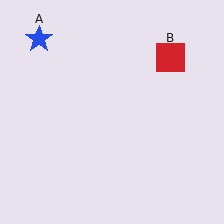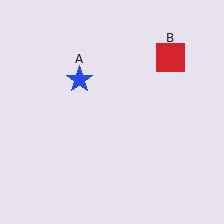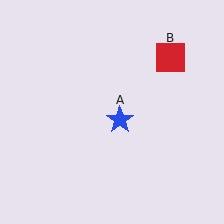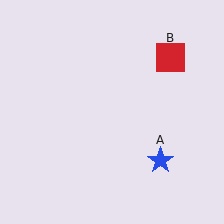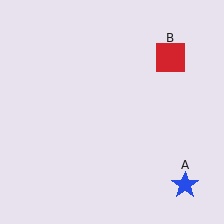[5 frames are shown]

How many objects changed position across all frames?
1 object changed position: blue star (object A).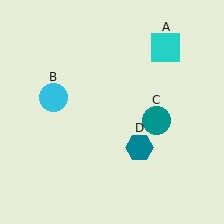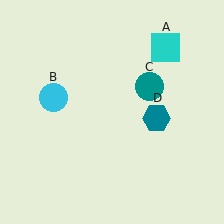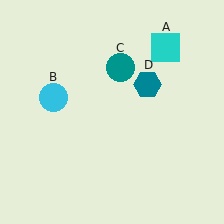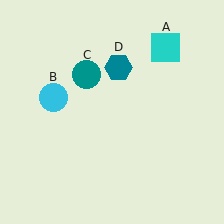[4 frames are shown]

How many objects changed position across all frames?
2 objects changed position: teal circle (object C), teal hexagon (object D).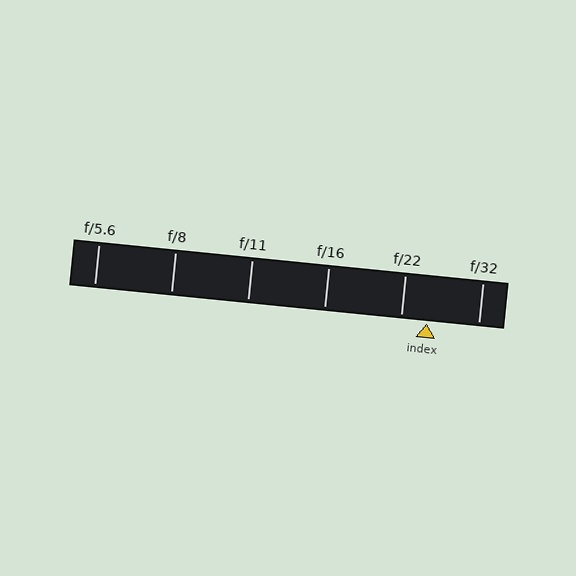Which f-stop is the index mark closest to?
The index mark is closest to f/22.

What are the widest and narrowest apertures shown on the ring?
The widest aperture shown is f/5.6 and the narrowest is f/32.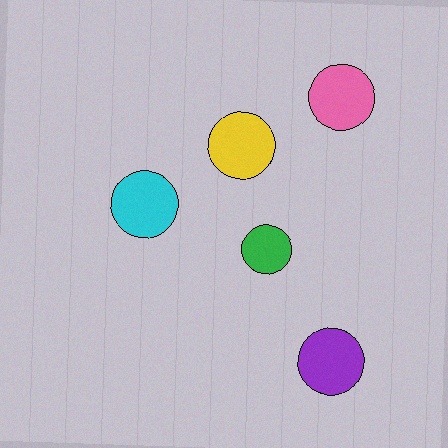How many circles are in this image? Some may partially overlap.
There are 5 circles.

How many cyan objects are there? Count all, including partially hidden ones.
There is 1 cyan object.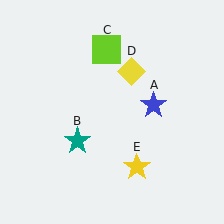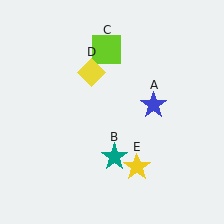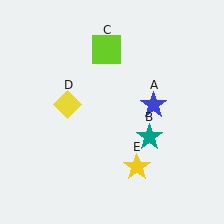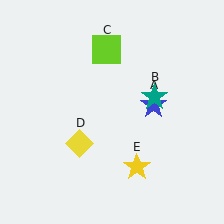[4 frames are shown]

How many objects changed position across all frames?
2 objects changed position: teal star (object B), yellow diamond (object D).